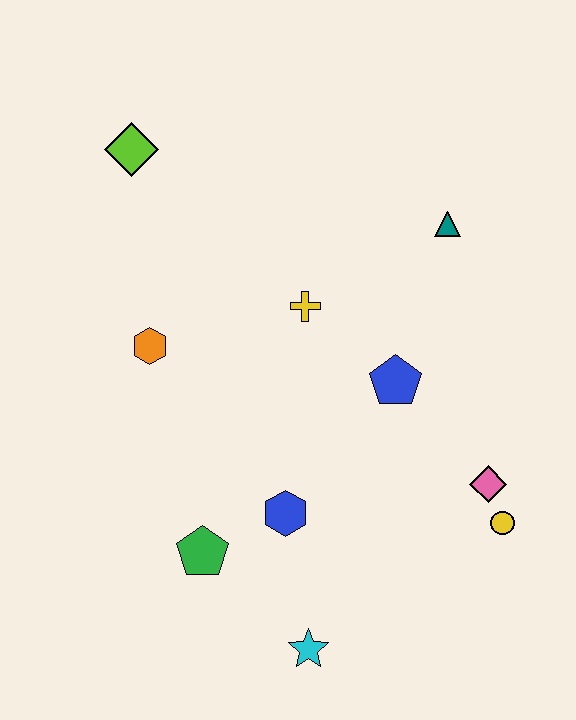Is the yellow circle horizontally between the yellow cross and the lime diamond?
No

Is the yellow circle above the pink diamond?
No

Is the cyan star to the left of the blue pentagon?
Yes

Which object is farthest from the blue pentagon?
The lime diamond is farthest from the blue pentagon.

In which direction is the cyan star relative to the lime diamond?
The cyan star is below the lime diamond.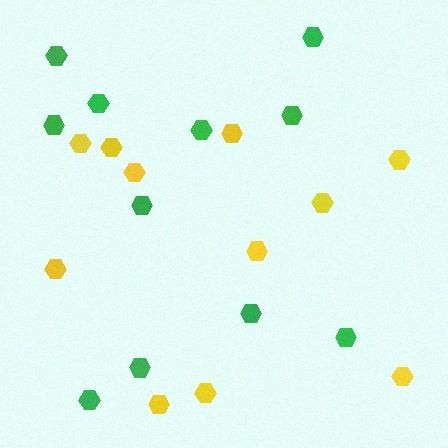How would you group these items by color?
There are 2 groups: one group of green hexagons (11) and one group of yellow hexagons (11).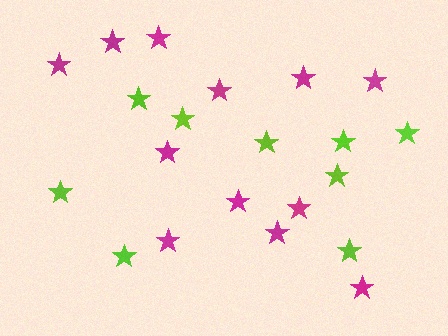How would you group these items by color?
There are 2 groups: one group of magenta stars (12) and one group of lime stars (9).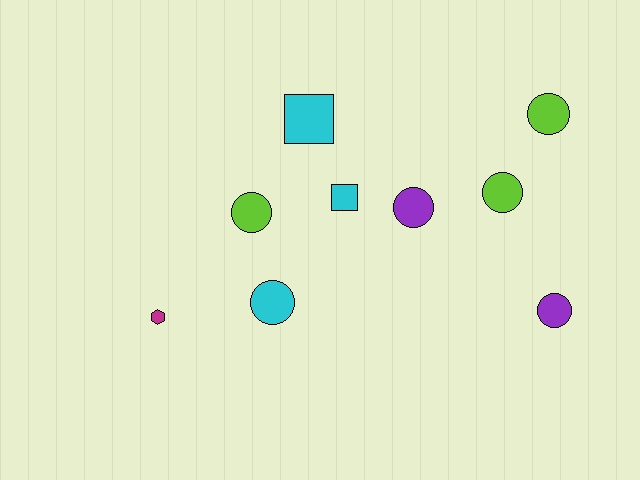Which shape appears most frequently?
Circle, with 6 objects.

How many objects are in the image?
There are 9 objects.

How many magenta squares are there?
There are no magenta squares.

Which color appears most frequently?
Cyan, with 3 objects.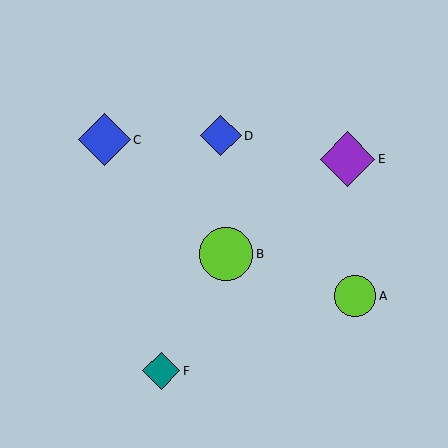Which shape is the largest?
The purple diamond (labeled E) is the largest.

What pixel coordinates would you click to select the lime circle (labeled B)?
Click at (226, 254) to select the lime circle B.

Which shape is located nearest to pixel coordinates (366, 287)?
The lime circle (labeled A) at (355, 296) is nearest to that location.